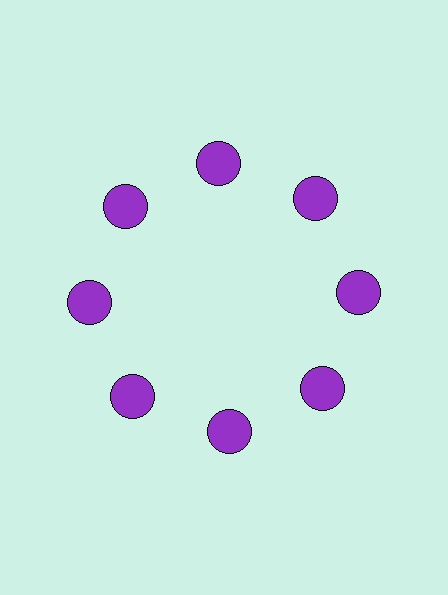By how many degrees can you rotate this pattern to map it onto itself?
The pattern maps onto itself every 45 degrees of rotation.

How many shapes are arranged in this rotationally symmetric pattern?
There are 8 shapes, arranged in 8 groups of 1.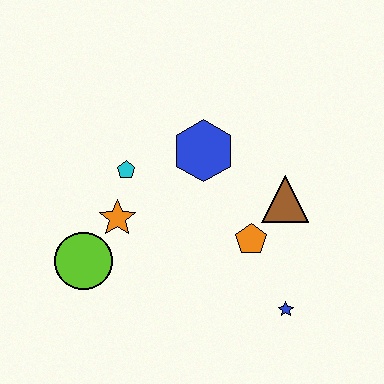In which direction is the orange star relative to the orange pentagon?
The orange star is to the left of the orange pentagon.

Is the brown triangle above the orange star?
Yes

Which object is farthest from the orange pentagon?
The lime circle is farthest from the orange pentagon.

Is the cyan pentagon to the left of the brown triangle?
Yes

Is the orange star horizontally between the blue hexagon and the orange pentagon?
No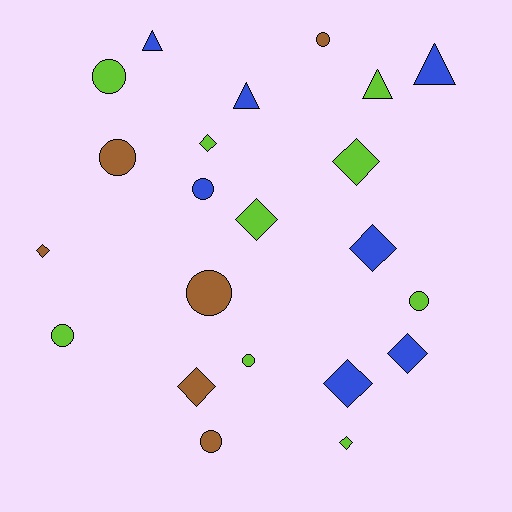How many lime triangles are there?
There is 1 lime triangle.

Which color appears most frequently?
Lime, with 9 objects.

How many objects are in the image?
There are 22 objects.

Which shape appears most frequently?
Circle, with 9 objects.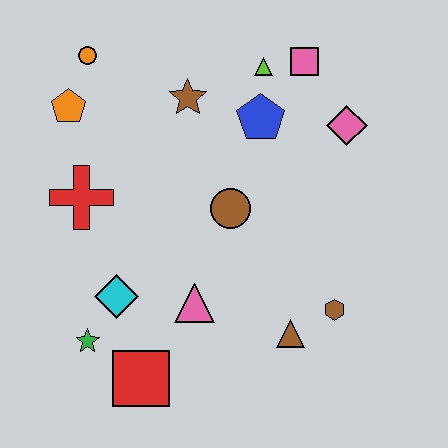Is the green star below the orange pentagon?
Yes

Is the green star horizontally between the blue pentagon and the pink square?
No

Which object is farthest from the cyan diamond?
The pink square is farthest from the cyan diamond.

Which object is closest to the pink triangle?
The cyan diamond is closest to the pink triangle.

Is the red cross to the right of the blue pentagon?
No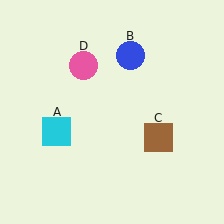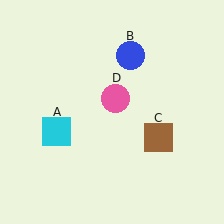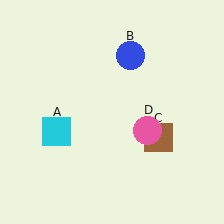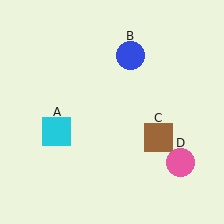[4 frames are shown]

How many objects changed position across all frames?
1 object changed position: pink circle (object D).